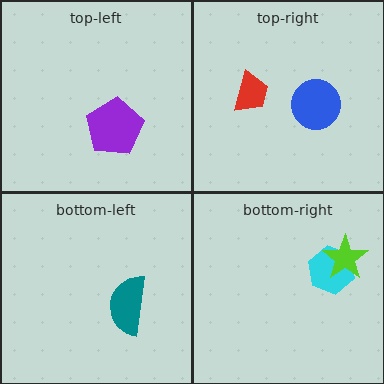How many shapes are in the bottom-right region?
2.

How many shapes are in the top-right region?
2.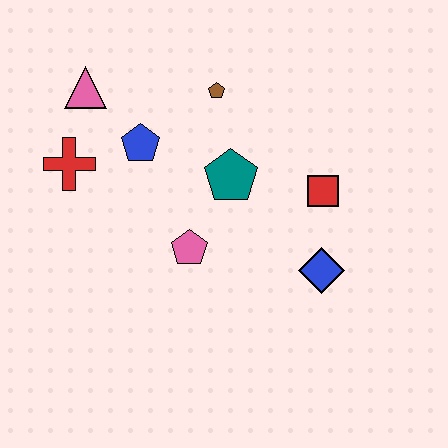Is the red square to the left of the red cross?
No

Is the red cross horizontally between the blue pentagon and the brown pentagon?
No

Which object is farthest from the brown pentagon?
The blue diamond is farthest from the brown pentagon.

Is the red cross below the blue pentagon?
Yes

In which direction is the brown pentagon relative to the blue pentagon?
The brown pentagon is to the right of the blue pentagon.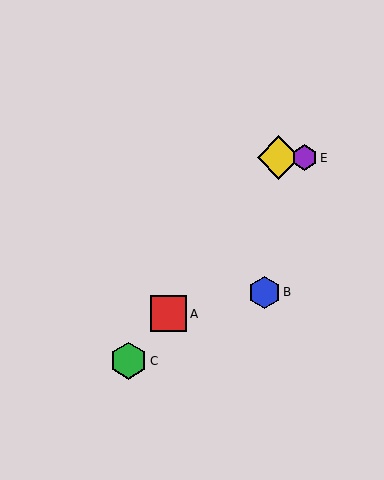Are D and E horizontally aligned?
Yes, both are at y≈158.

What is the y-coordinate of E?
Object E is at y≈158.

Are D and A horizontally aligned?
No, D is at y≈158 and A is at y≈314.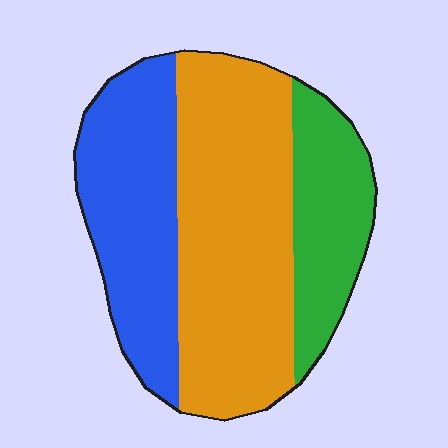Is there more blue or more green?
Blue.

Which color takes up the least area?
Green, at roughly 20%.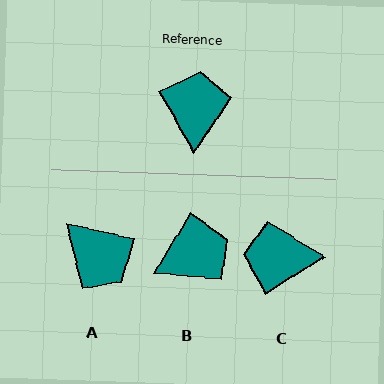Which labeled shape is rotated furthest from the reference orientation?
A, about 132 degrees away.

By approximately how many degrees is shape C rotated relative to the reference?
Approximately 93 degrees counter-clockwise.